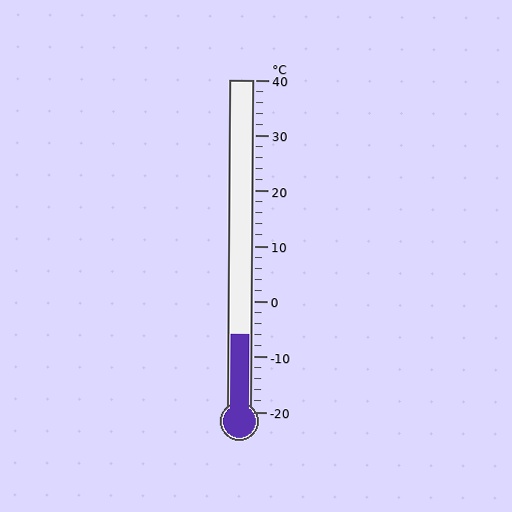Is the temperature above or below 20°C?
The temperature is below 20°C.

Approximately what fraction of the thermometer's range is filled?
The thermometer is filled to approximately 25% of its range.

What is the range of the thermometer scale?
The thermometer scale ranges from -20°C to 40°C.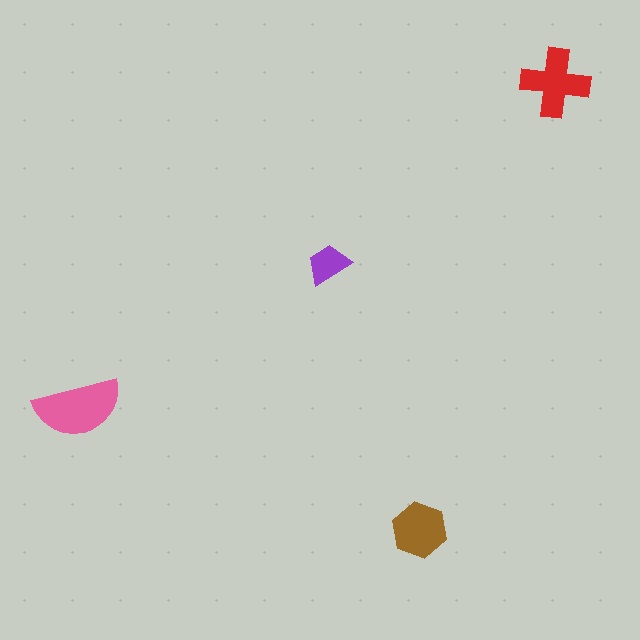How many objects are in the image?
There are 4 objects in the image.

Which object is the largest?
The pink semicircle.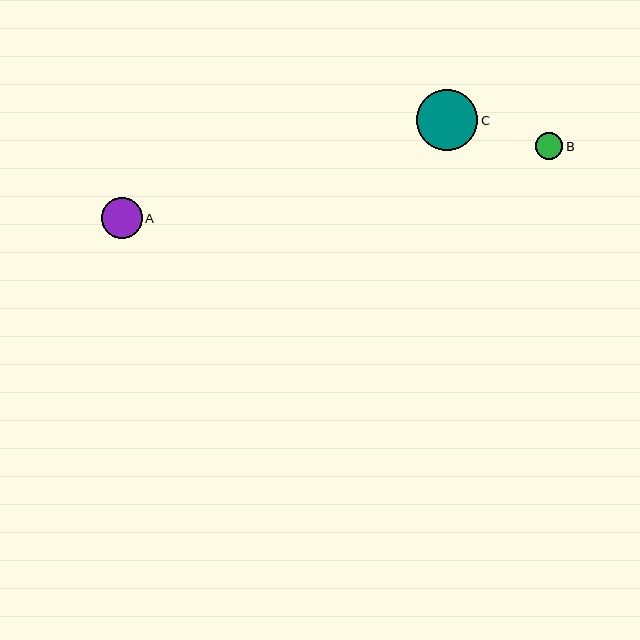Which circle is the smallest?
Circle B is the smallest with a size of approximately 27 pixels.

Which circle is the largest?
Circle C is the largest with a size of approximately 61 pixels.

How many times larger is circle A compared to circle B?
Circle A is approximately 1.5 times the size of circle B.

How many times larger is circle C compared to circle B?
Circle C is approximately 2.2 times the size of circle B.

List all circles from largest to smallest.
From largest to smallest: C, A, B.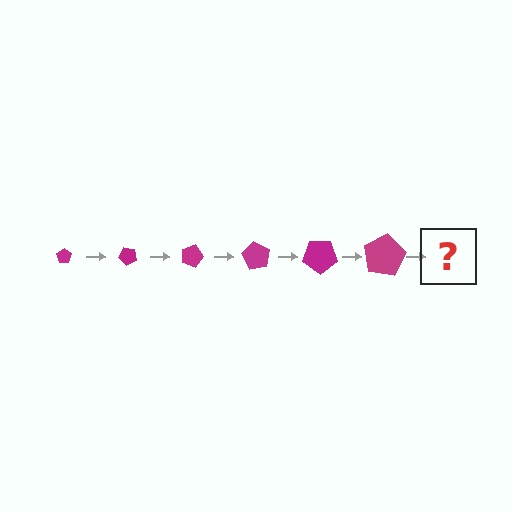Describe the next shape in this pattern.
It should be a pentagon, larger than the previous one and rotated 270 degrees from the start.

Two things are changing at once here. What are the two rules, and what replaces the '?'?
The two rules are that the pentagon grows larger each step and it rotates 45 degrees each step. The '?' should be a pentagon, larger than the previous one and rotated 270 degrees from the start.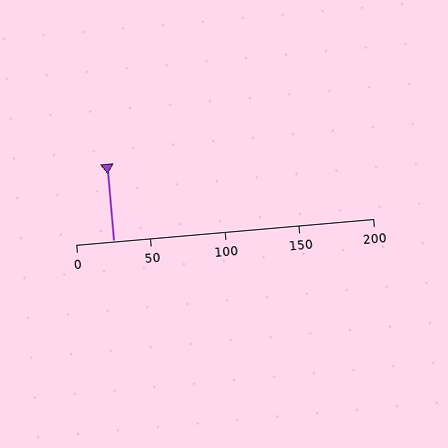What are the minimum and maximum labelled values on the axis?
The axis runs from 0 to 200.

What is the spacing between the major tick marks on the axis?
The major ticks are spaced 50 apart.